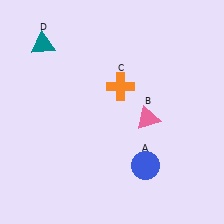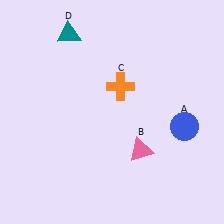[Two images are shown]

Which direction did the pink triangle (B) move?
The pink triangle (B) moved down.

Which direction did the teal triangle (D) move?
The teal triangle (D) moved right.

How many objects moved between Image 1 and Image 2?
3 objects moved between the two images.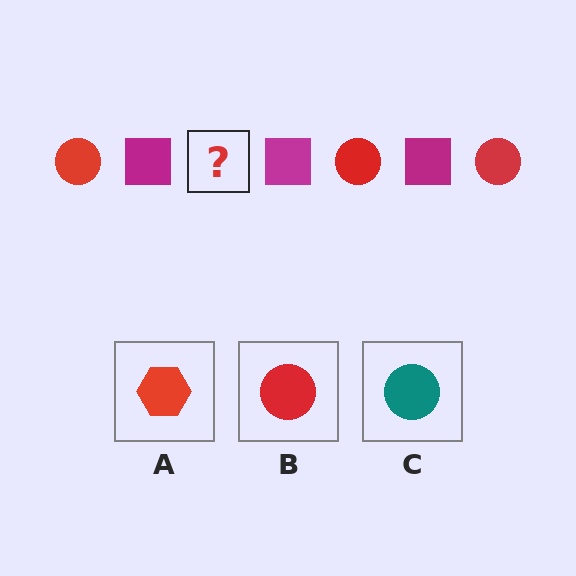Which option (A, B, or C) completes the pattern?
B.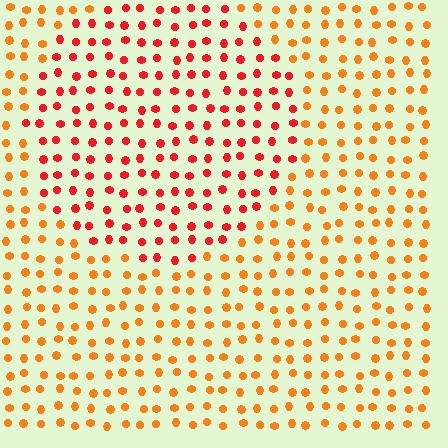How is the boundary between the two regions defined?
The boundary is defined purely by a slight shift in hue (about 31 degrees). Spacing, size, and orientation are identical on both sides.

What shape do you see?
I see a circle.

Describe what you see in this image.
The image is filled with small orange elements in a uniform arrangement. A circle-shaped region is visible where the elements are tinted to a slightly different hue, forming a subtle color boundary.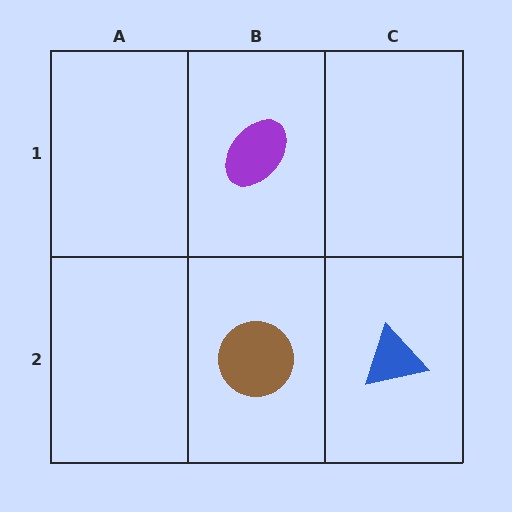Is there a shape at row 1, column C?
No, that cell is empty.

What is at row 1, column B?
A purple ellipse.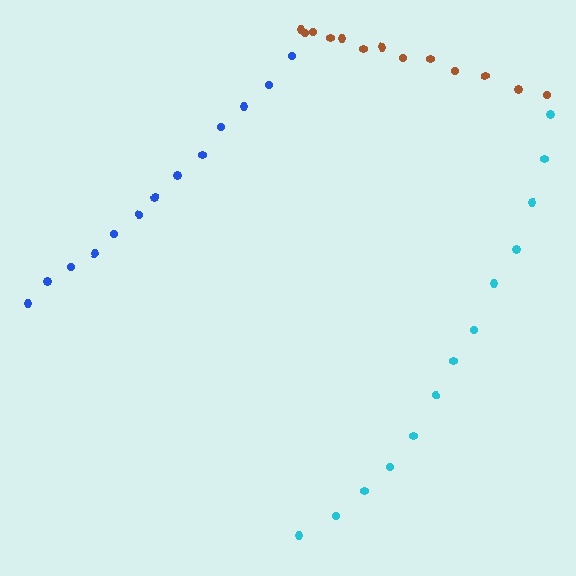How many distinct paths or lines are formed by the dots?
There are 3 distinct paths.